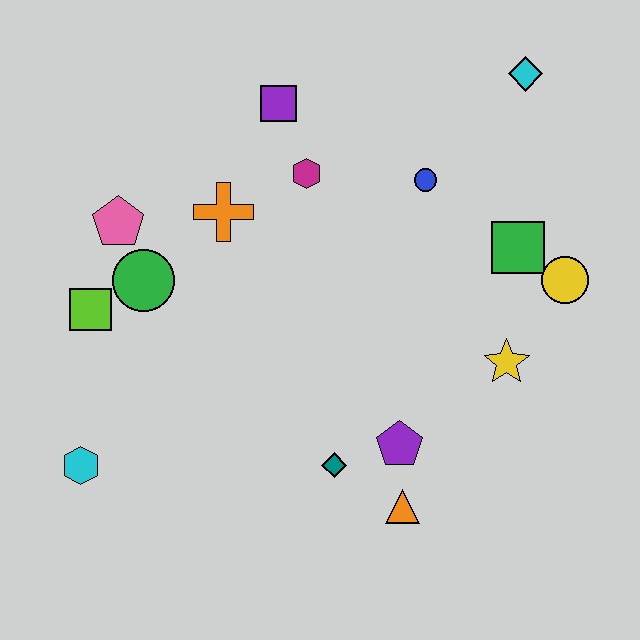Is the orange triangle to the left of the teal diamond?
No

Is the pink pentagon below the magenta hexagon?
Yes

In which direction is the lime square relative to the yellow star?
The lime square is to the left of the yellow star.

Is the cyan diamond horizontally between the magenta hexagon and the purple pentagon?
No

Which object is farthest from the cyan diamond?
The cyan hexagon is farthest from the cyan diamond.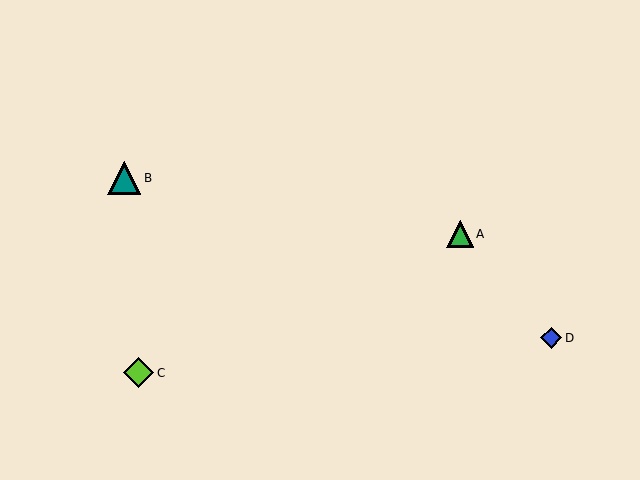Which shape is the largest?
The teal triangle (labeled B) is the largest.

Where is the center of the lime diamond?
The center of the lime diamond is at (139, 373).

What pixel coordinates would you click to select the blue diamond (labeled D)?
Click at (551, 338) to select the blue diamond D.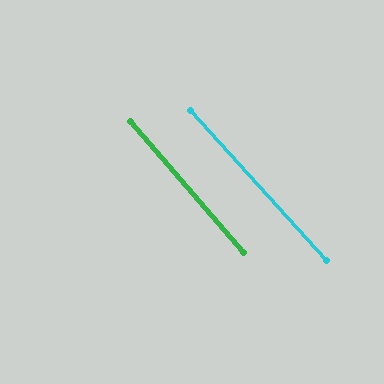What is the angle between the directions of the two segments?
Approximately 1 degree.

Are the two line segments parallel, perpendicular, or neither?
Parallel — their directions differ by only 1.5°.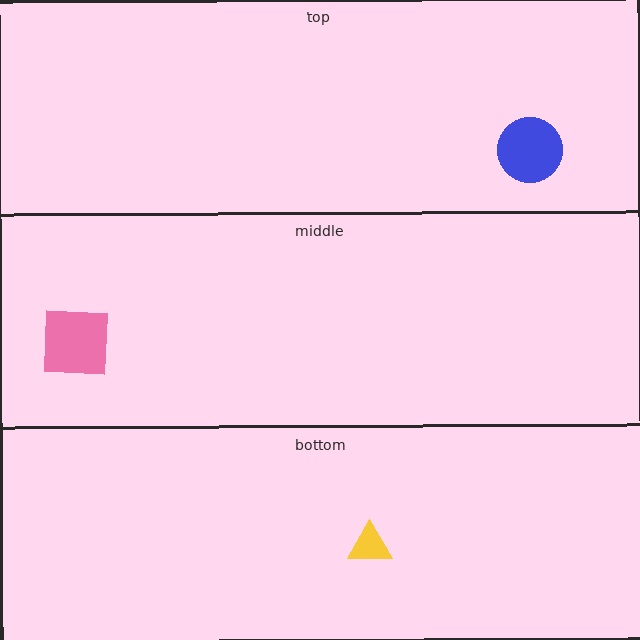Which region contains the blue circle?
The top region.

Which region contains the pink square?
The middle region.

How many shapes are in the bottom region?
1.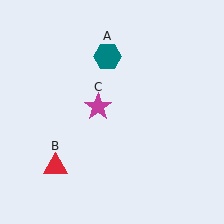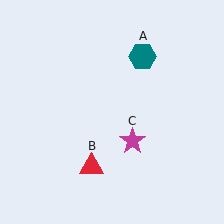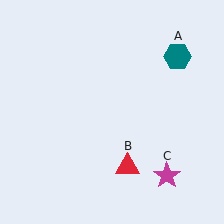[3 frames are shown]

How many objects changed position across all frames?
3 objects changed position: teal hexagon (object A), red triangle (object B), magenta star (object C).